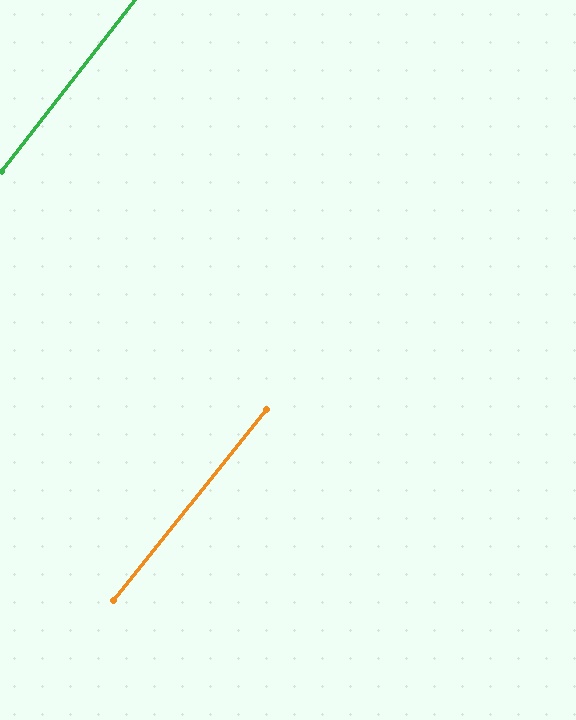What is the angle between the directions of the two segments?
Approximately 1 degree.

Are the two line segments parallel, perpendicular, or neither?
Parallel — their directions differ by only 1.0°.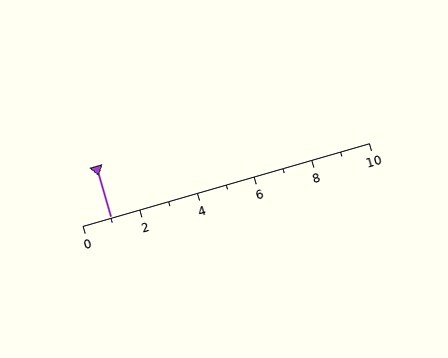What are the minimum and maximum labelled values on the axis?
The axis runs from 0 to 10.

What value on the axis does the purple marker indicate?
The marker indicates approximately 1.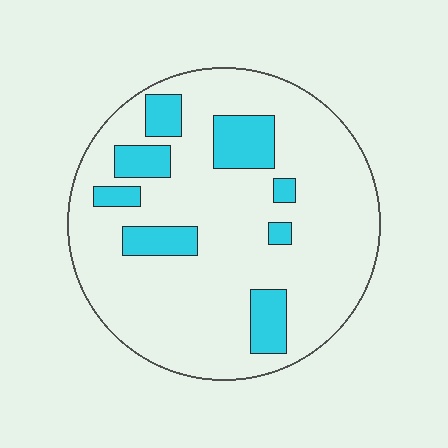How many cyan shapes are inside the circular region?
8.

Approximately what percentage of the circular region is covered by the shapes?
Approximately 20%.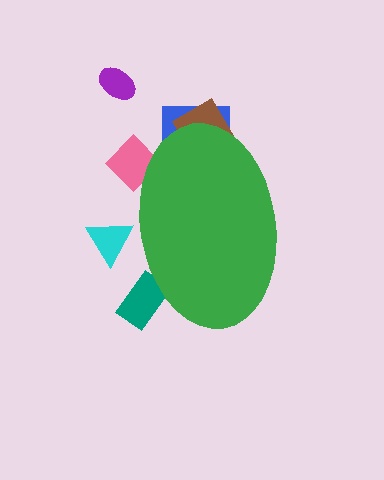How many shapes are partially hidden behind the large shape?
5 shapes are partially hidden.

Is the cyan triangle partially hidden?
Yes, the cyan triangle is partially hidden behind the green ellipse.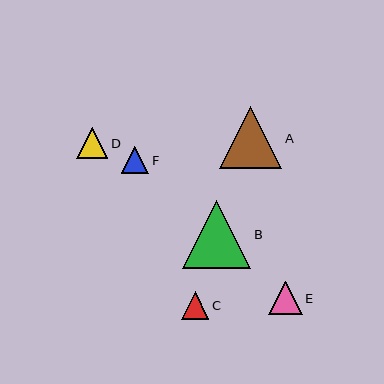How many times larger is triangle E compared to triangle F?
Triangle E is approximately 1.2 times the size of triangle F.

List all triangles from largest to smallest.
From largest to smallest: B, A, E, D, C, F.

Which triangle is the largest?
Triangle B is the largest with a size of approximately 68 pixels.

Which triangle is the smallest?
Triangle F is the smallest with a size of approximately 28 pixels.